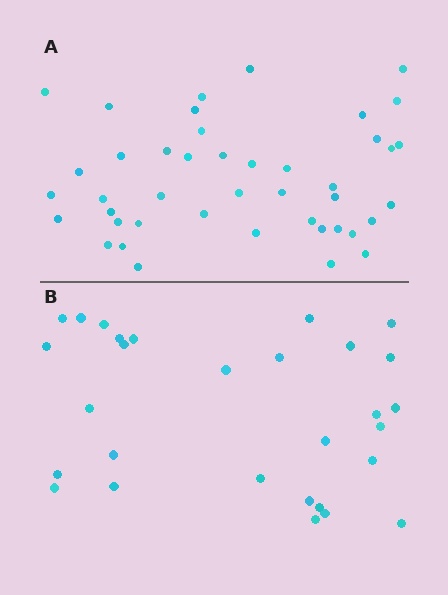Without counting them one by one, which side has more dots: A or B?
Region A (the top region) has more dots.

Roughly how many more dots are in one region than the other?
Region A has approximately 15 more dots than region B.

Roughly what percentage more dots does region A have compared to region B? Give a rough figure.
About 50% more.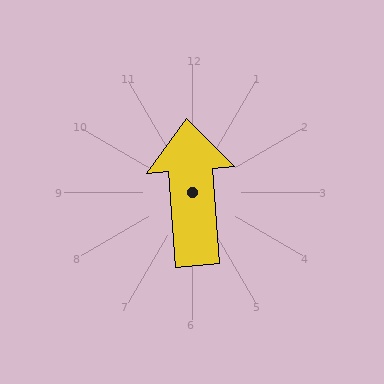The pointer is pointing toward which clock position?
Roughly 12 o'clock.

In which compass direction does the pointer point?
North.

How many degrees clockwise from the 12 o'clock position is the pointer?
Approximately 356 degrees.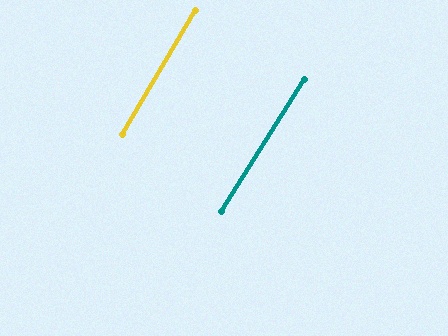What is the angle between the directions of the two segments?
Approximately 2 degrees.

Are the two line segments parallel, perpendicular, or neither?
Parallel — their directions differ by only 1.6°.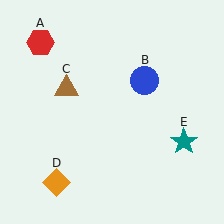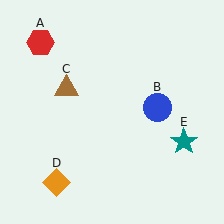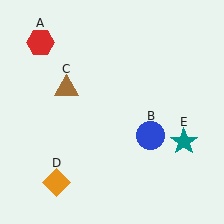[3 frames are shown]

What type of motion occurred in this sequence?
The blue circle (object B) rotated clockwise around the center of the scene.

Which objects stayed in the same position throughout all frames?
Red hexagon (object A) and brown triangle (object C) and orange diamond (object D) and teal star (object E) remained stationary.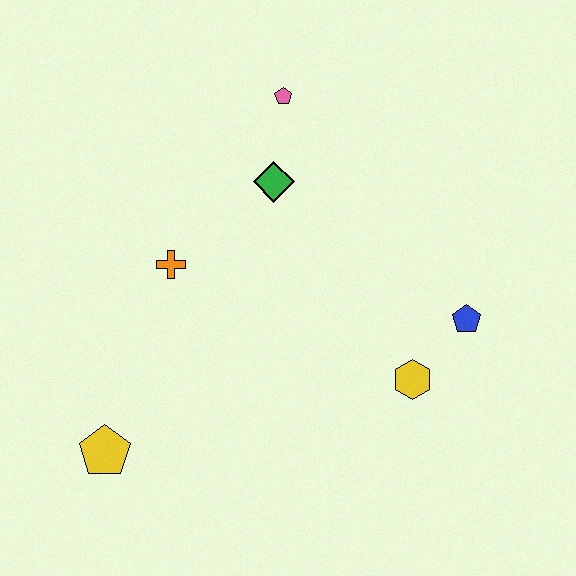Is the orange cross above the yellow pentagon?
Yes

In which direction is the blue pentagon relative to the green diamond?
The blue pentagon is to the right of the green diamond.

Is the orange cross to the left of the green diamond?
Yes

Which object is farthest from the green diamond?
The yellow pentagon is farthest from the green diamond.